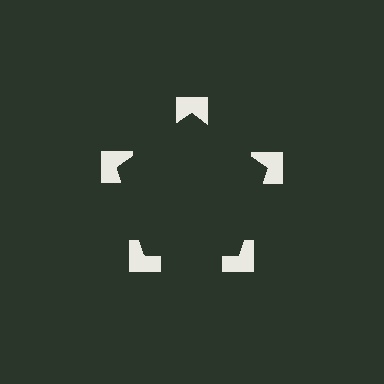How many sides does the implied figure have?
5 sides.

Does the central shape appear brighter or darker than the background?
It typically appears slightly darker than the background, even though no actual brightness change is drawn.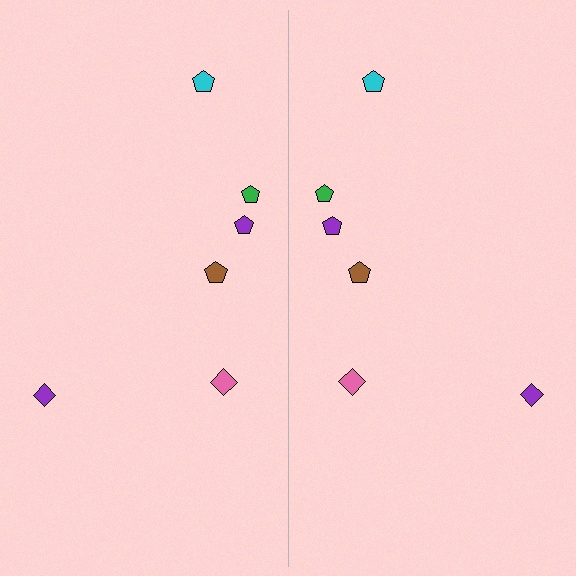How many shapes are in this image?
There are 12 shapes in this image.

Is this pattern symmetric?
Yes, this pattern has bilateral (reflection) symmetry.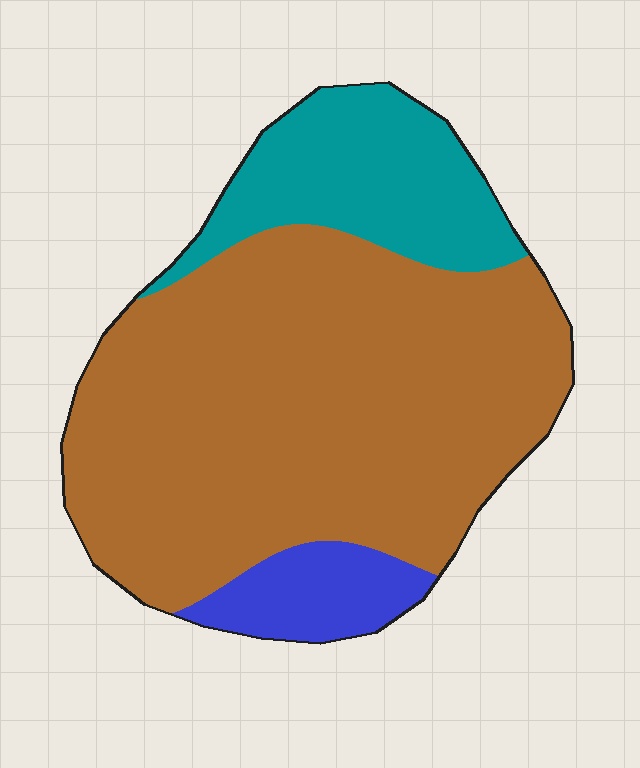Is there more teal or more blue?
Teal.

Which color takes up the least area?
Blue, at roughly 10%.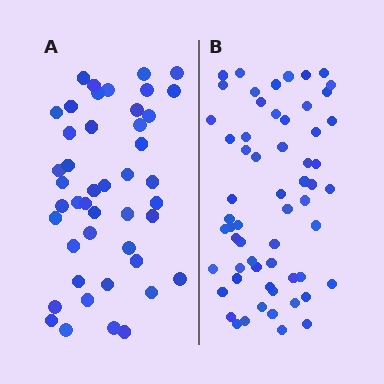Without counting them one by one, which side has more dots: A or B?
Region B (the right region) has more dots.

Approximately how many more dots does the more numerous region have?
Region B has approximately 15 more dots than region A.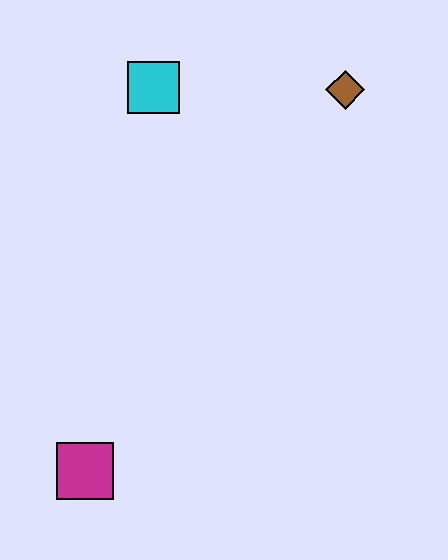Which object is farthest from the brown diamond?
The magenta square is farthest from the brown diamond.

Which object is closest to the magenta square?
The cyan square is closest to the magenta square.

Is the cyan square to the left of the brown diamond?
Yes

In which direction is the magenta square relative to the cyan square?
The magenta square is below the cyan square.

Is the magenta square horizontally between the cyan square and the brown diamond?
No